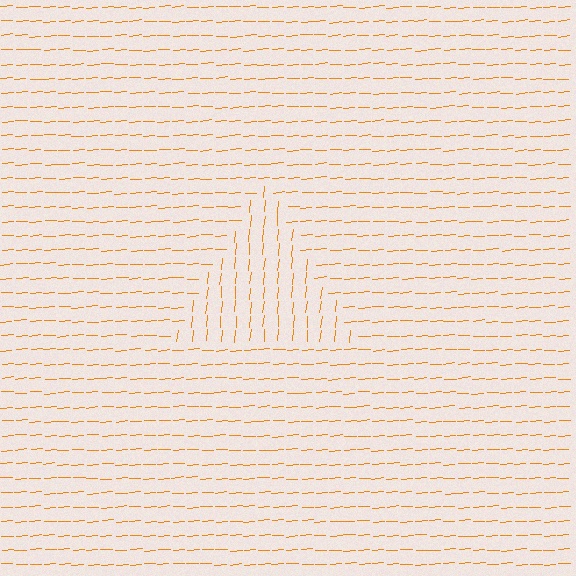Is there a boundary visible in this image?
Yes, there is a texture boundary formed by a change in line orientation.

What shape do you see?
I see a triangle.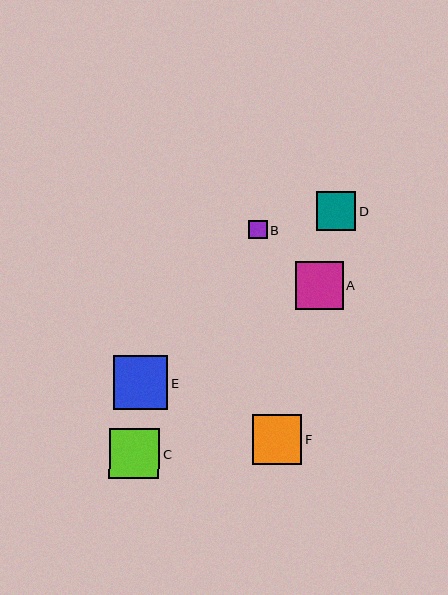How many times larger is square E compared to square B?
Square E is approximately 2.9 times the size of square B.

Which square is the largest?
Square E is the largest with a size of approximately 54 pixels.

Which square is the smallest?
Square B is the smallest with a size of approximately 18 pixels.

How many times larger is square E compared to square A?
Square E is approximately 1.1 times the size of square A.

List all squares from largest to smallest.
From largest to smallest: E, C, F, A, D, B.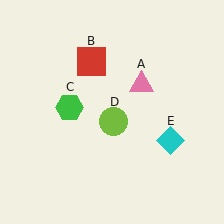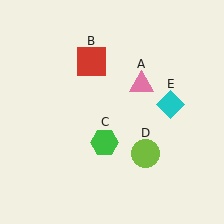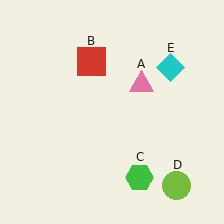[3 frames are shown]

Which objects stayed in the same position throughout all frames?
Pink triangle (object A) and red square (object B) remained stationary.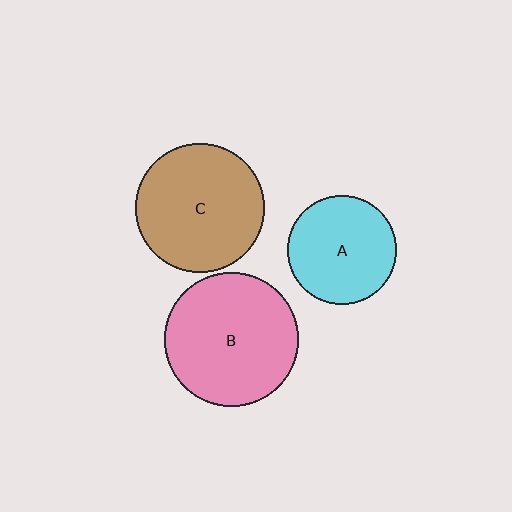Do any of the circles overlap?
No, none of the circles overlap.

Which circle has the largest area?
Circle B (pink).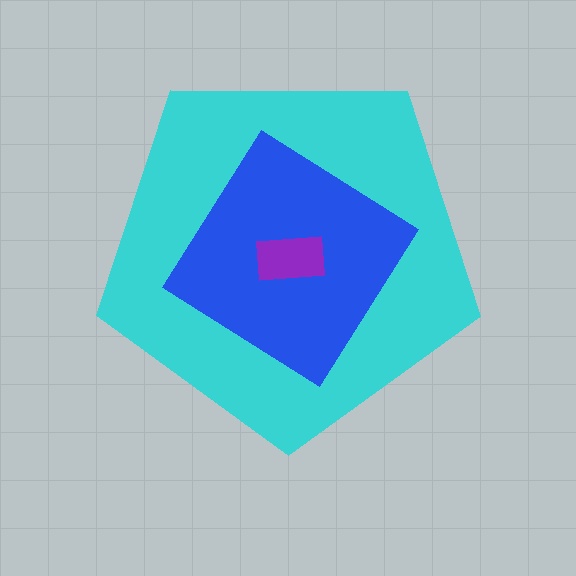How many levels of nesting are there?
3.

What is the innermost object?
The purple rectangle.